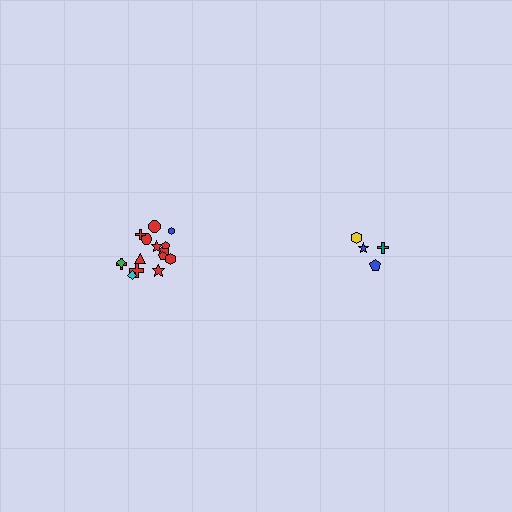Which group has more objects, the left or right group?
The left group.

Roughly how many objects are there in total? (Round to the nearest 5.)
Roughly 20 objects in total.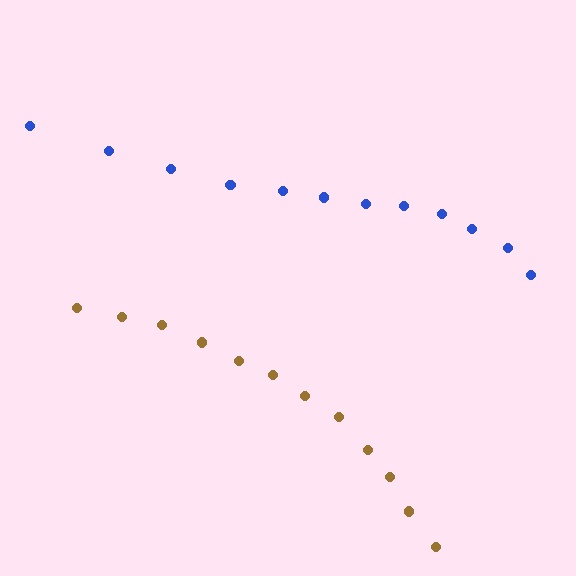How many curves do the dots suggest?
There are 2 distinct paths.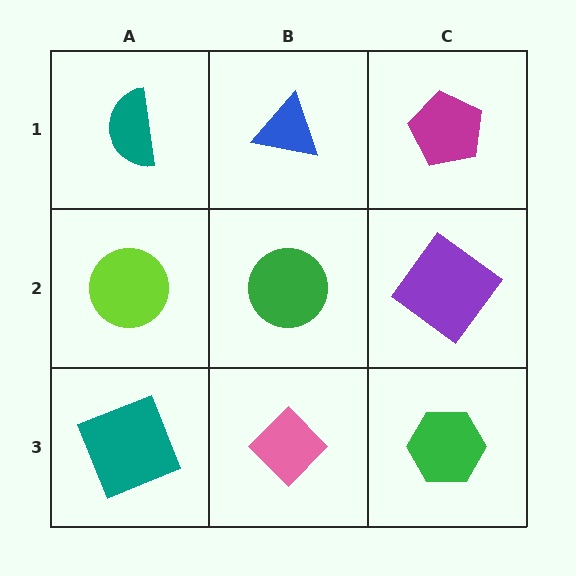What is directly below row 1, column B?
A green circle.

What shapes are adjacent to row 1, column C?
A purple diamond (row 2, column C), a blue triangle (row 1, column B).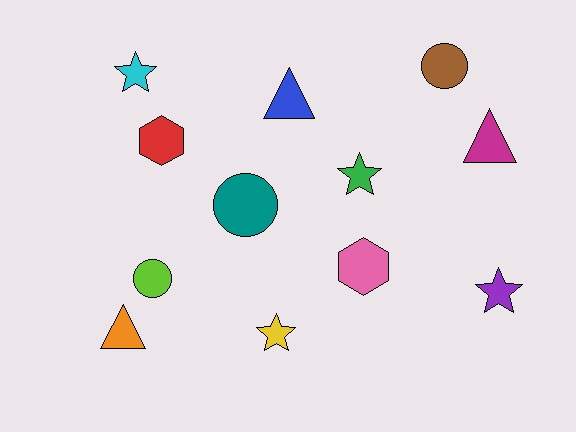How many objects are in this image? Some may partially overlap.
There are 12 objects.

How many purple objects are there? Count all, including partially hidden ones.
There is 1 purple object.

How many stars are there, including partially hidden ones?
There are 4 stars.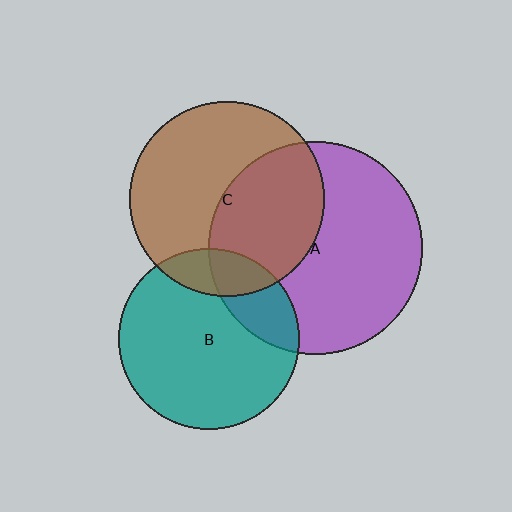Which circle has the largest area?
Circle A (purple).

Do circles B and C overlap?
Yes.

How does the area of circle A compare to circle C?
Approximately 1.2 times.